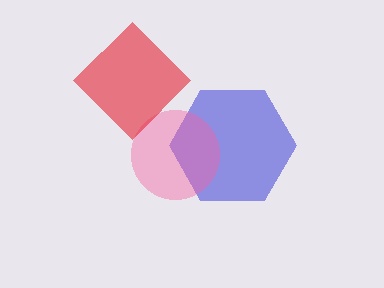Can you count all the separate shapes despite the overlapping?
Yes, there are 3 separate shapes.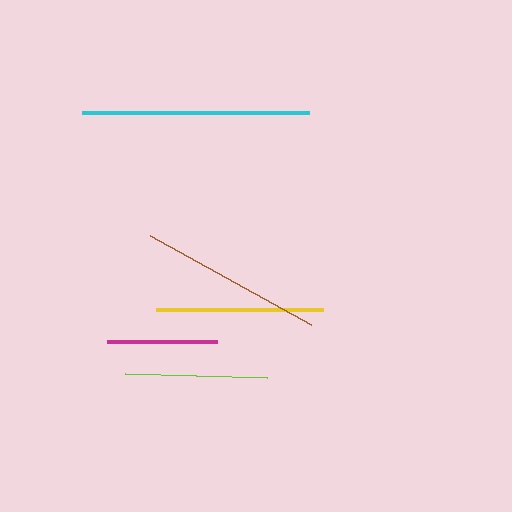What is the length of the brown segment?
The brown segment is approximately 184 pixels long.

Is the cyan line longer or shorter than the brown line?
The cyan line is longer than the brown line.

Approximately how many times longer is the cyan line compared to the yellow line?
The cyan line is approximately 1.4 times the length of the yellow line.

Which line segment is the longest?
The cyan line is the longest at approximately 227 pixels.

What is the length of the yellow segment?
The yellow segment is approximately 168 pixels long.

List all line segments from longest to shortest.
From longest to shortest: cyan, brown, yellow, lime, magenta.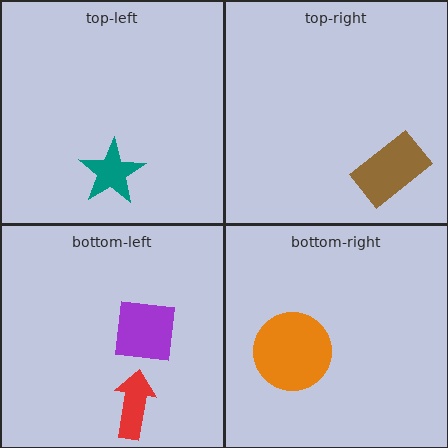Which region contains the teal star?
The top-left region.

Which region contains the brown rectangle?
The top-right region.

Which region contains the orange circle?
The bottom-right region.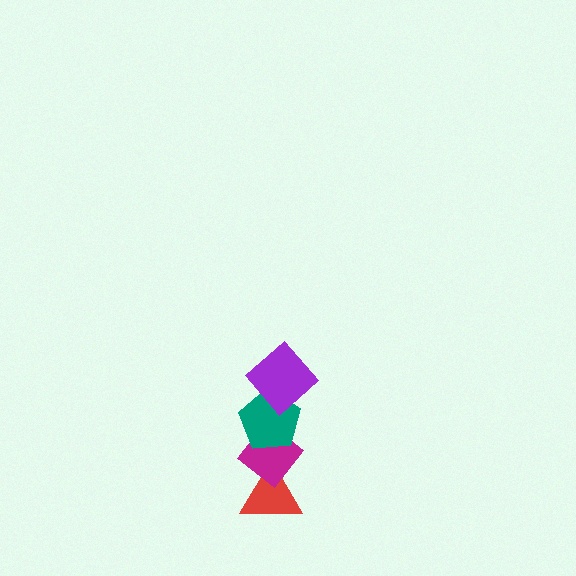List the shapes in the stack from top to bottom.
From top to bottom: the purple diamond, the teal pentagon, the magenta diamond, the red triangle.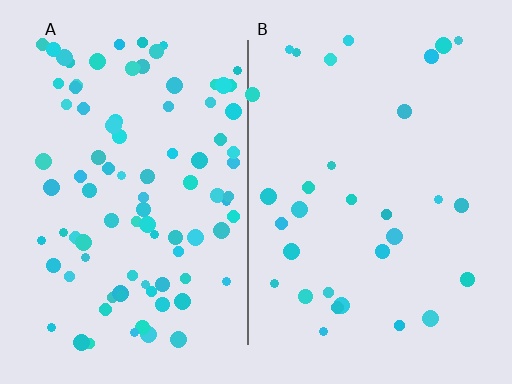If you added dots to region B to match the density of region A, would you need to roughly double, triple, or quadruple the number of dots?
Approximately triple.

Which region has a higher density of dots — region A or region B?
A (the left).